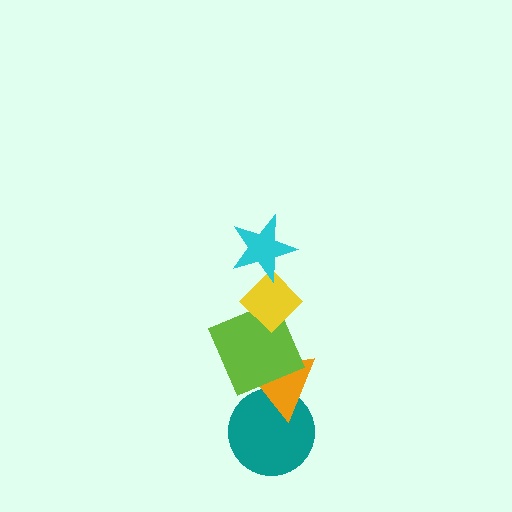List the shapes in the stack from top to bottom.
From top to bottom: the cyan star, the yellow diamond, the lime square, the orange triangle, the teal circle.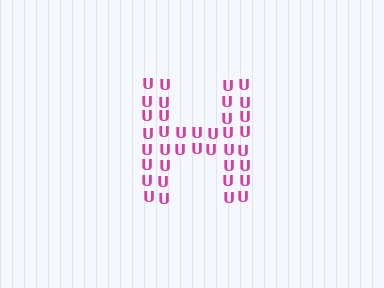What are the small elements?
The small elements are letter U's.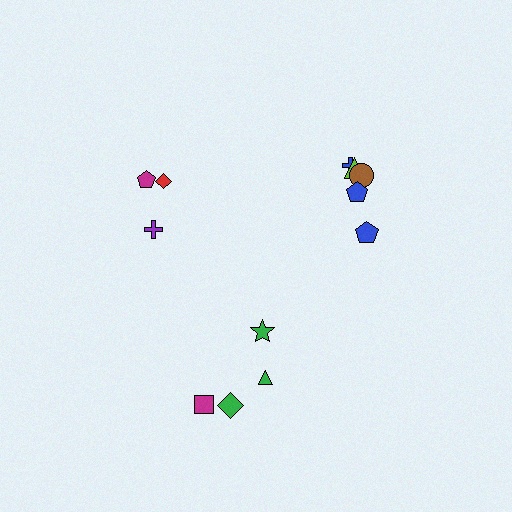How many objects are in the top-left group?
There are 3 objects.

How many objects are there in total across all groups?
There are 12 objects.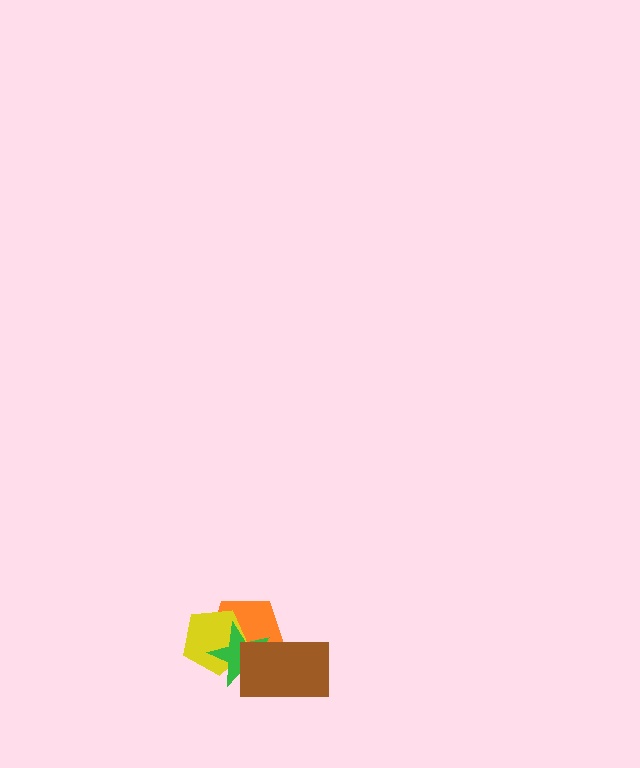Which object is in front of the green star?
The brown rectangle is in front of the green star.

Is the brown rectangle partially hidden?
No, no other shape covers it.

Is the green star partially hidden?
Yes, it is partially covered by another shape.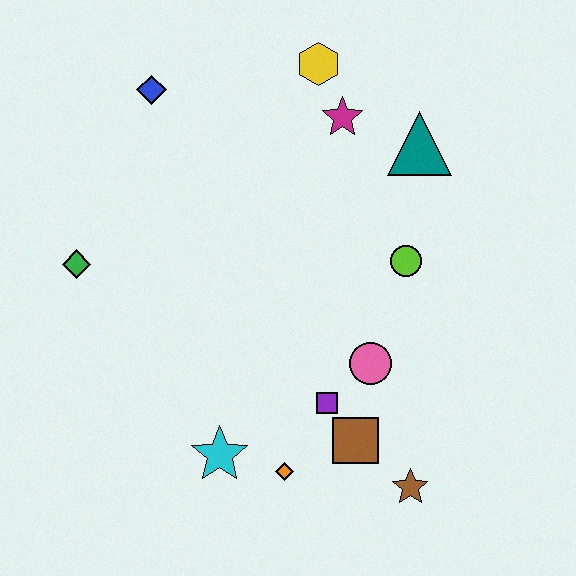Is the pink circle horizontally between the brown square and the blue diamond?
No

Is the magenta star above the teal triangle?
Yes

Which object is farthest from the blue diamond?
The brown star is farthest from the blue diamond.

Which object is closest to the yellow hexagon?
The magenta star is closest to the yellow hexagon.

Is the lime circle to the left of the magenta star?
No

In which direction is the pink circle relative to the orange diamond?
The pink circle is above the orange diamond.